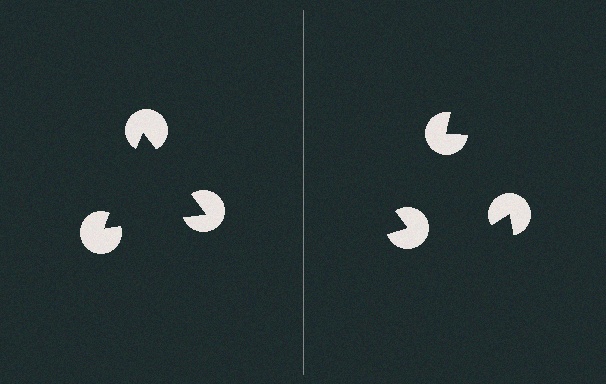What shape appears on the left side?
An illusory triangle.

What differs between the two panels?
The pac-man discs are positioned identically on both sides; only the wedge orientations differ. On the left they align to a triangle; on the right they are misaligned.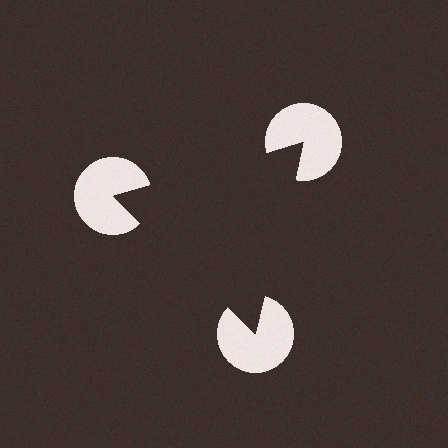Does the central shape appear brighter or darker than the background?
It typically appears slightly darker than the background, even though no actual brightness change is drawn.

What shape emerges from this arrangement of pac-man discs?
An illusory triangle — its edges are inferred from the aligned wedge cuts in the pac-man discs, not physically drawn.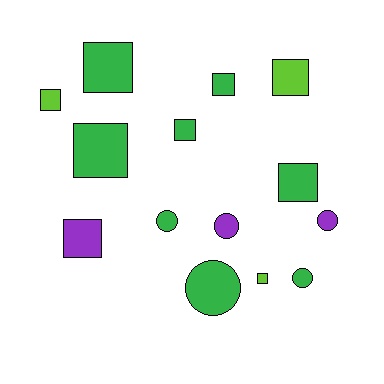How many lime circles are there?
There are no lime circles.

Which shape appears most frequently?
Square, with 9 objects.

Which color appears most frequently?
Green, with 8 objects.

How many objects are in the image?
There are 14 objects.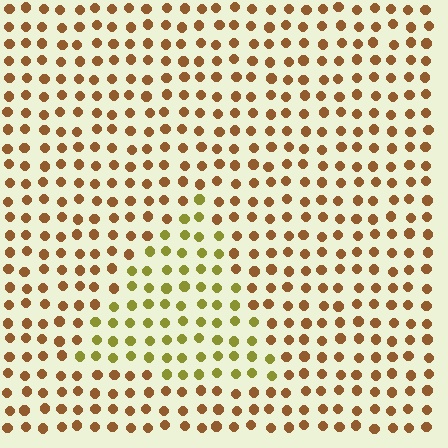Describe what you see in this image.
The image is filled with small brown elements in a uniform arrangement. A triangle-shaped region is visible where the elements are tinted to a slightly different hue, forming a subtle color boundary.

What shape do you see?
I see a triangle.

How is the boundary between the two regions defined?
The boundary is defined purely by a slight shift in hue (about 39 degrees). Spacing, size, and orientation are identical on both sides.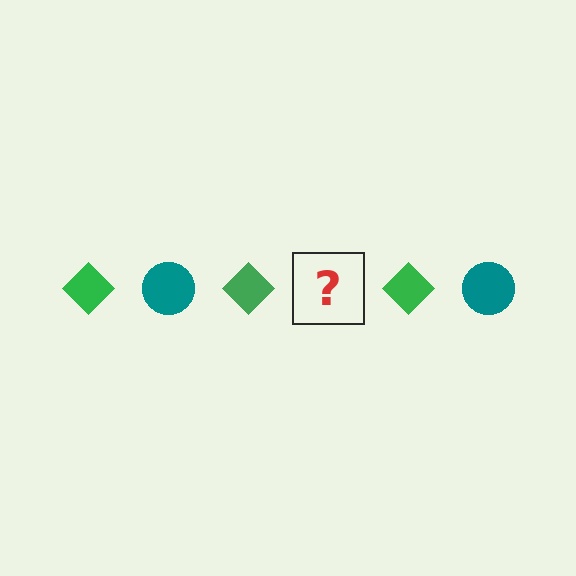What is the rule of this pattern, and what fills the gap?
The rule is that the pattern alternates between green diamond and teal circle. The gap should be filled with a teal circle.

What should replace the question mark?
The question mark should be replaced with a teal circle.